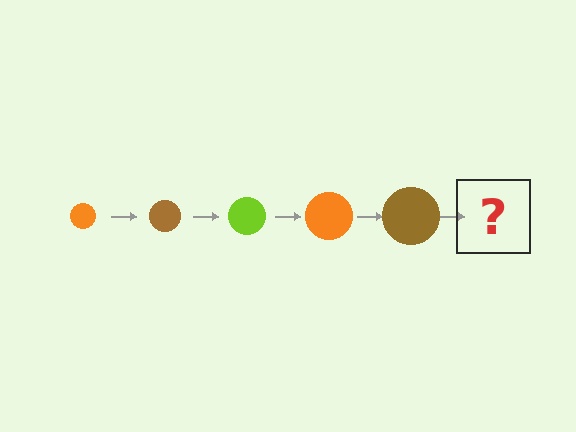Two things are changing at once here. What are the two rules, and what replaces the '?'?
The two rules are that the circle grows larger each step and the color cycles through orange, brown, and lime. The '?' should be a lime circle, larger than the previous one.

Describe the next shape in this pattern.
It should be a lime circle, larger than the previous one.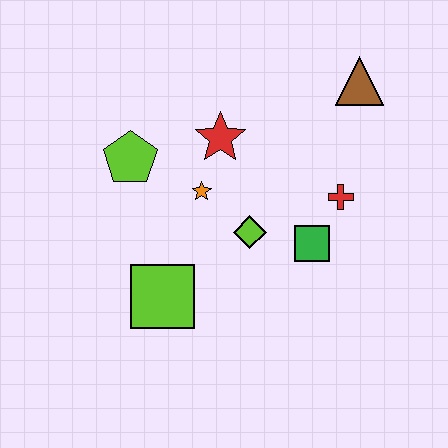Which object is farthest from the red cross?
The lime pentagon is farthest from the red cross.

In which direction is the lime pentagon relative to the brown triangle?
The lime pentagon is to the left of the brown triangle.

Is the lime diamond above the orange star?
No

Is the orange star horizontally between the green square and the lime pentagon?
Yes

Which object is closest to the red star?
The orange star is closest to the red star.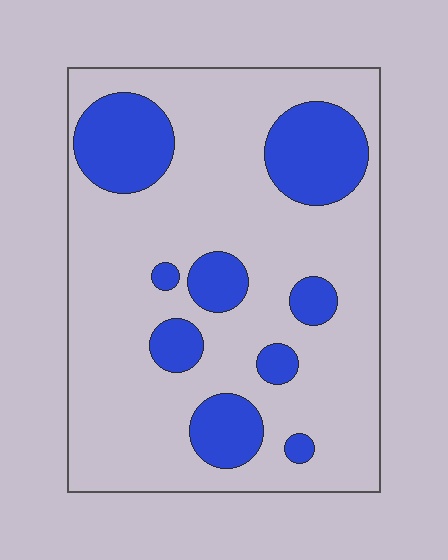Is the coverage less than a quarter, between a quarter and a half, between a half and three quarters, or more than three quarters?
Less than a quarter.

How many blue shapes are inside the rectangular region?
9.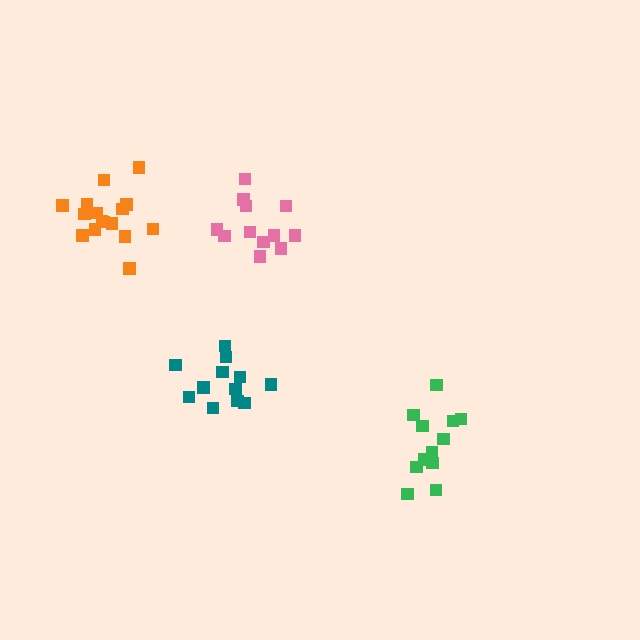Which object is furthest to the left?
The orange cluster is leftmost.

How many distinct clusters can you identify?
There are 4 distinct clusters.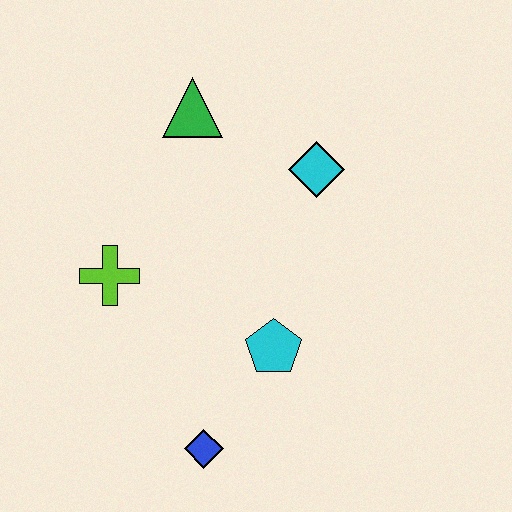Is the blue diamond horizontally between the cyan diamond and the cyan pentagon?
No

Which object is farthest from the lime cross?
The cyan diamond is farthest from the lime cross.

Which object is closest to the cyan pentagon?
The blue diamond is closest to the cyan pentagon.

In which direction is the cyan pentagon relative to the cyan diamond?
The cyan pentagon is below the cyan diamond.